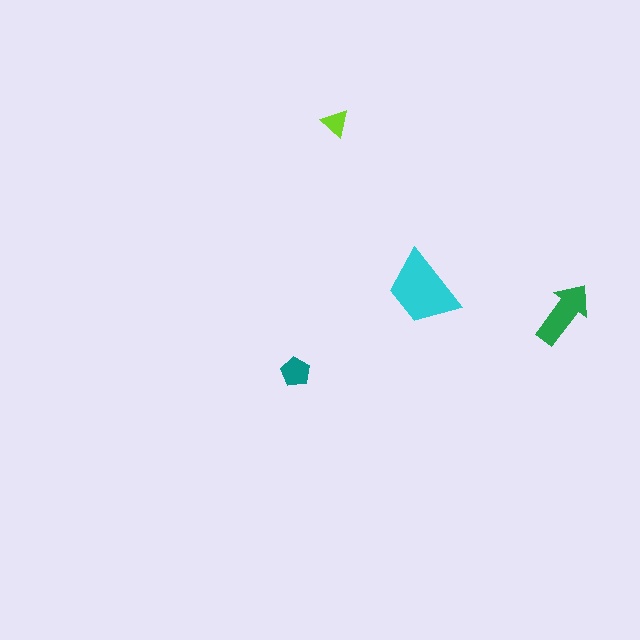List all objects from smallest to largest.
The lime triangle, the teal pentagon, the green arrow, the cyan trapezoid.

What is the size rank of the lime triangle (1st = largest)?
4th.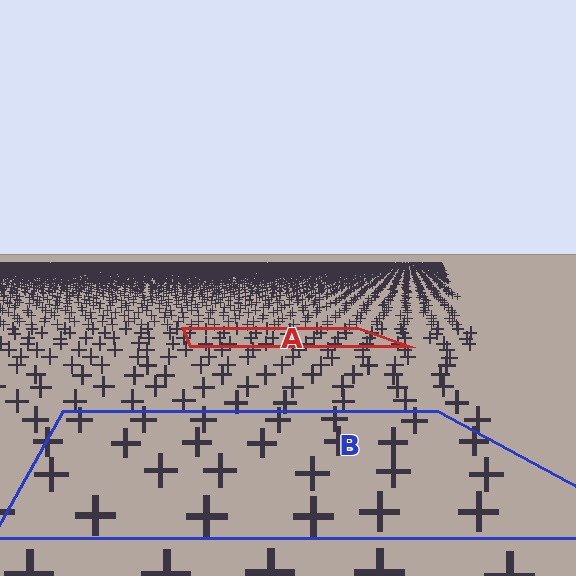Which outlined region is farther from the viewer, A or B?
Region A is farther from the viewer — the texture elements inside it appear smaller and more densely packed.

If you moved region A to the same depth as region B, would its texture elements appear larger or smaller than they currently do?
They would appear larger. At a closer depth, the same texture elements are projected at a bigger on-screen size.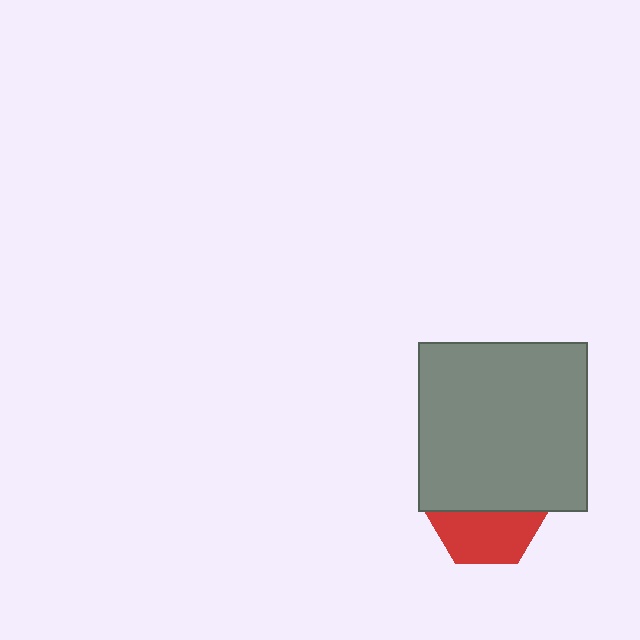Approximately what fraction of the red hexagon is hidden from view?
Roughly 53% of the red hexagon is hidden behind the gray square.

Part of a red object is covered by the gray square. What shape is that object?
It is a hexagon.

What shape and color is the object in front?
The object in front is a gray square.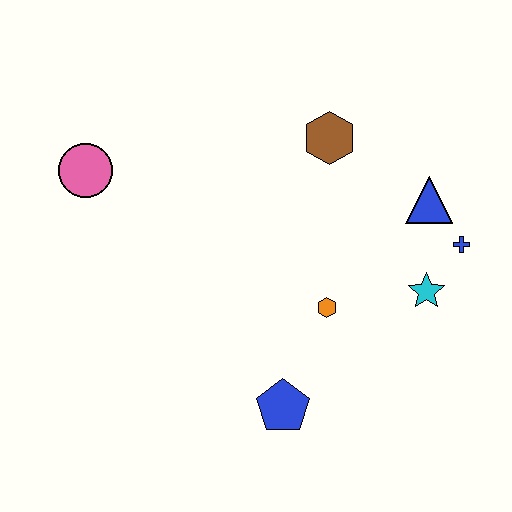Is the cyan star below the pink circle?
Yes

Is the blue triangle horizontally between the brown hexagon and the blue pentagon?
No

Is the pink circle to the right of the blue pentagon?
No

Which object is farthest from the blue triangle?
The pink circle is farthest from the blue triangle.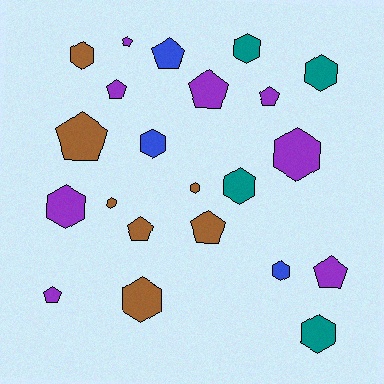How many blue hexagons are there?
There are 2 blue hexagons.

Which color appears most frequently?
Purple, with 8 objects.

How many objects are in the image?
There are 22 objects.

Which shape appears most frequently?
Hexagon, with 12 objects.